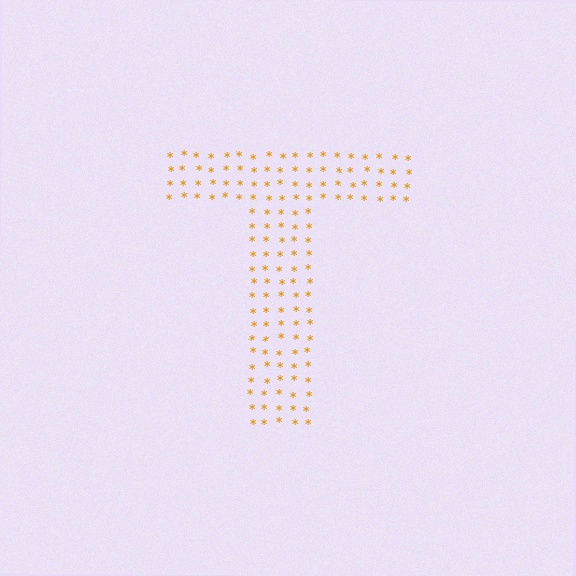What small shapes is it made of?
It is made of small asterisks.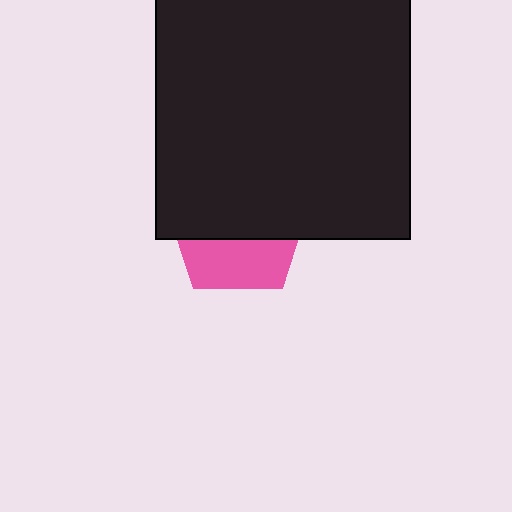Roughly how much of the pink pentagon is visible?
A small part of it is visible (roughly 38%).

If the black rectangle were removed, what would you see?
You would see the complete pink pentagon.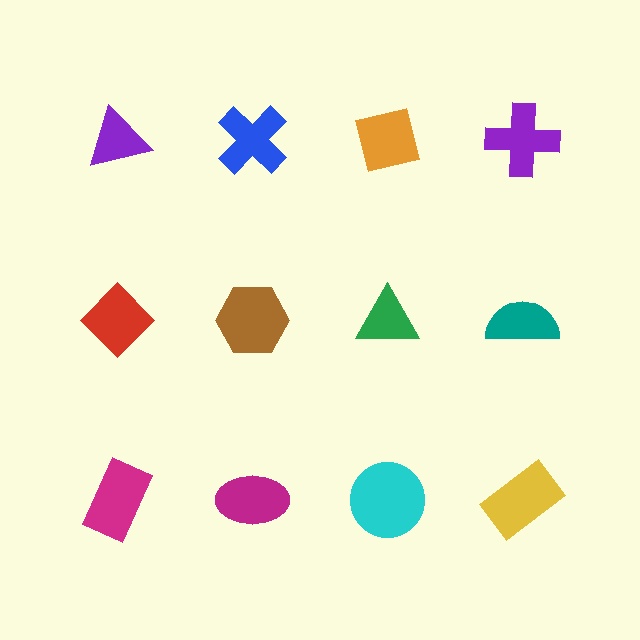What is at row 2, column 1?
A red diamond.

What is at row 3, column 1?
A magenta rectangle.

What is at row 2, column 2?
A brown hexagon.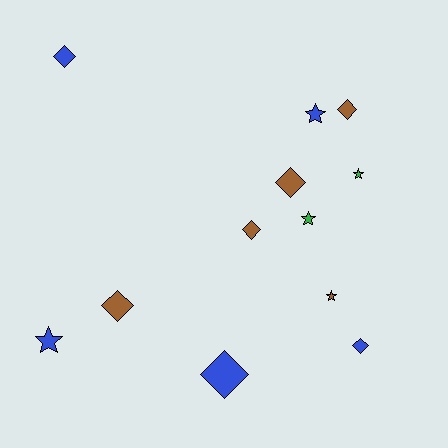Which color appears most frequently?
Blue, with 5 objects.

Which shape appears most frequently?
Diamond, with 7 objects.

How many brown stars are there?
There is 1 brown star.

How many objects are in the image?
There are 12 objects.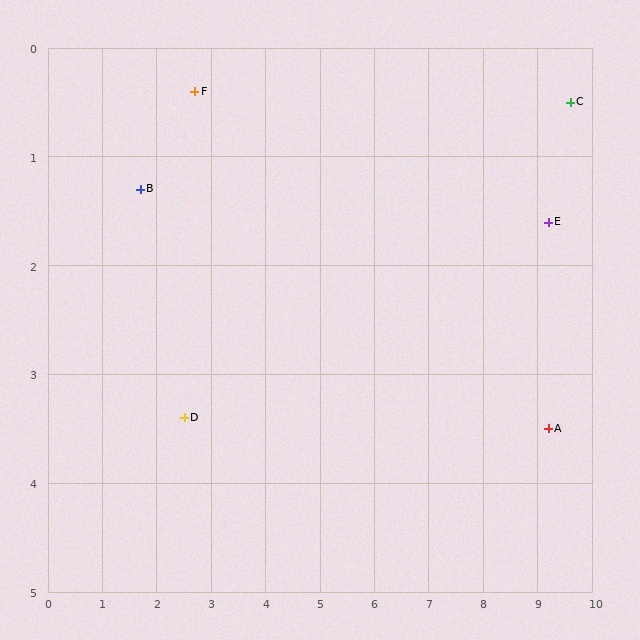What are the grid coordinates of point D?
Point D is at approximately (2.5, 3.4).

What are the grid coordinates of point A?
Point A is at approximately (9.2, 3.5).